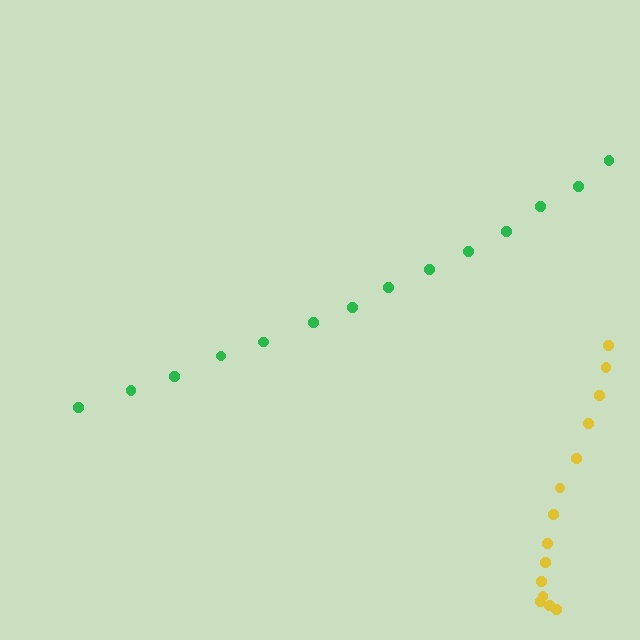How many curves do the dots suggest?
There are 2 distinct paths.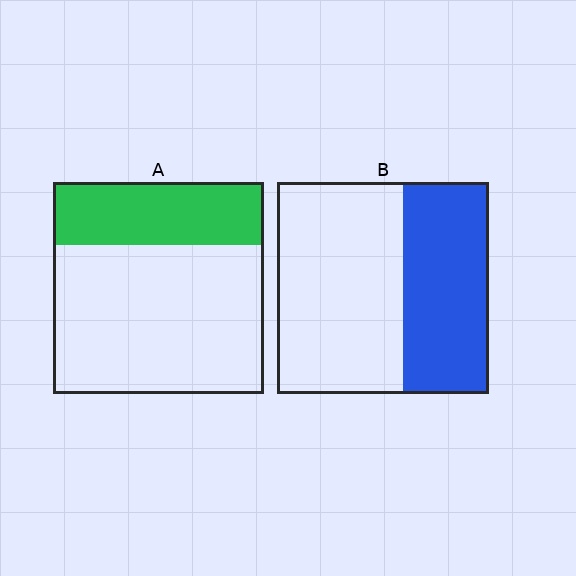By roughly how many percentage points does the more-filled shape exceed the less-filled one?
By roughly 10 percentage points (B over A).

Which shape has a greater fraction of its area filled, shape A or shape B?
Shape B.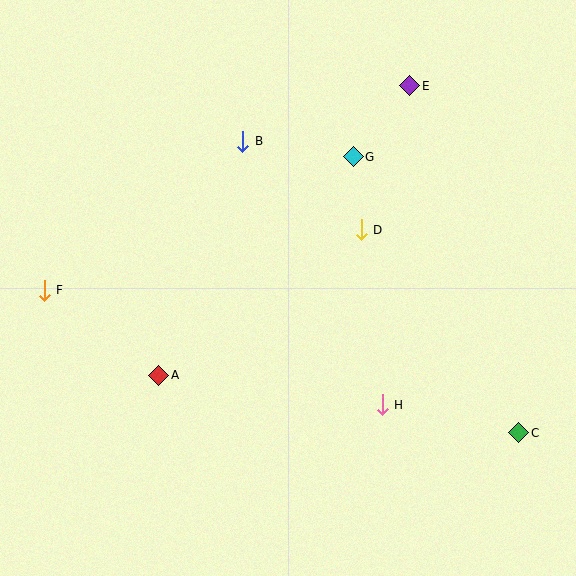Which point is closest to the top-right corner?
Point E is closest to the top-right corner.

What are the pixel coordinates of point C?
Point C is at (519, 433).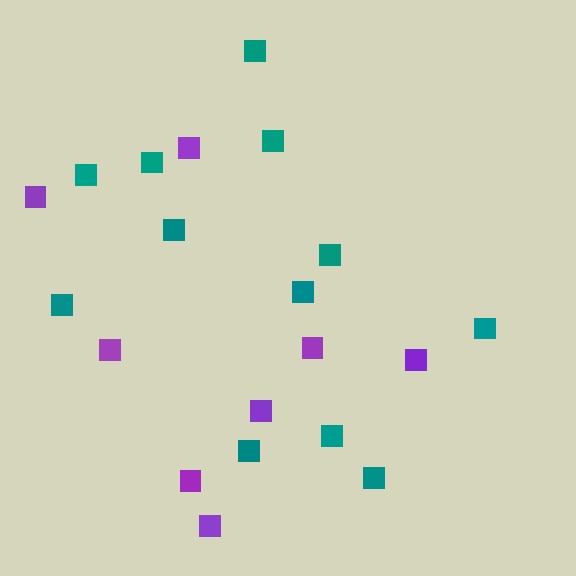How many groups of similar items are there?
There are 2 groups: one group of teal squares (12) and one group of purple squares (8).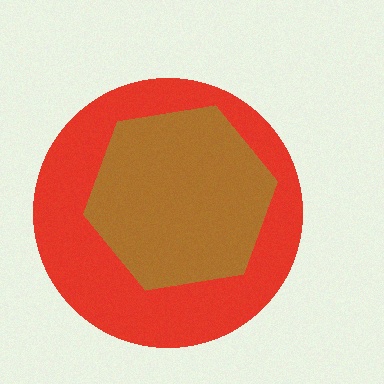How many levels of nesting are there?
2.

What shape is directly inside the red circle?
The brown hexagon.